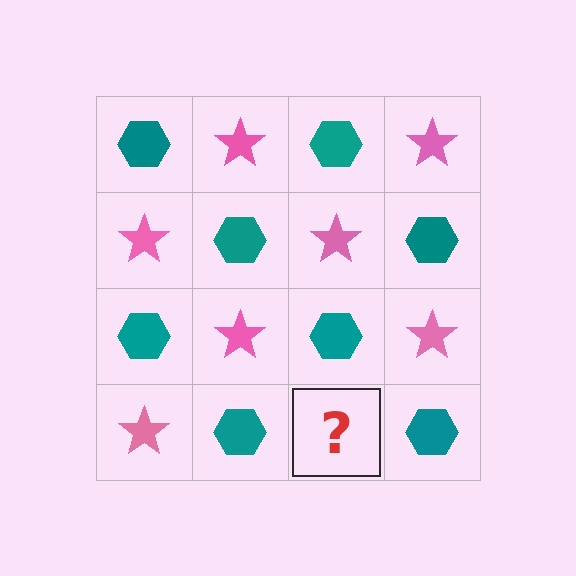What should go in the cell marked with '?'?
The missing cell should contain a pink star.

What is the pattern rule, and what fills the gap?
The rule is that it alternates teal hexagon and pink star in a checkerboard pattern. The gap should be filled with a pink star.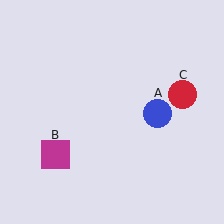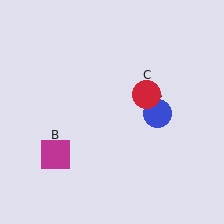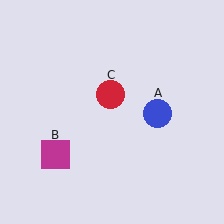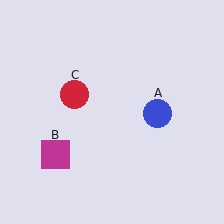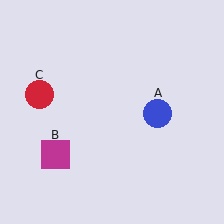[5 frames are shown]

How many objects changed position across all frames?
1 object changed position: red circle (object C).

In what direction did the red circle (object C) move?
The red circle (object C) moved left.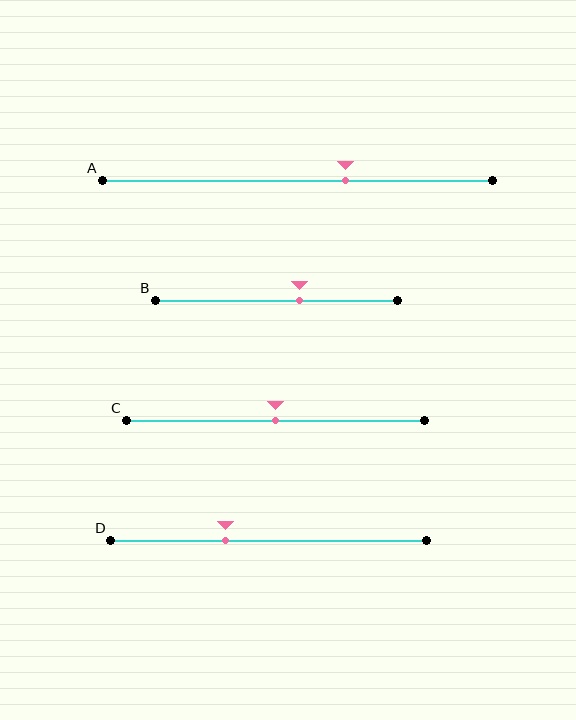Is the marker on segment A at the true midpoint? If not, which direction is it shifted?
No, the marker on segment A is shifted to the right by about 12% of the segment length.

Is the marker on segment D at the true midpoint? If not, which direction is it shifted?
No, the marker on segment D is shifted to the left by about 14% of the segment length.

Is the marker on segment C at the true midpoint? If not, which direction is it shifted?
Yes, the marker on segment C is at the true midpoint.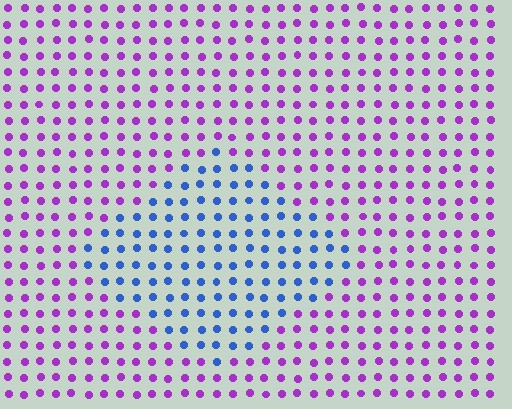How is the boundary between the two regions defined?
The boundary is defined purely by a slight shift in hue (about 65 degrees). Spacing, size, and orientation are identical on both sides.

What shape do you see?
I see a diamond.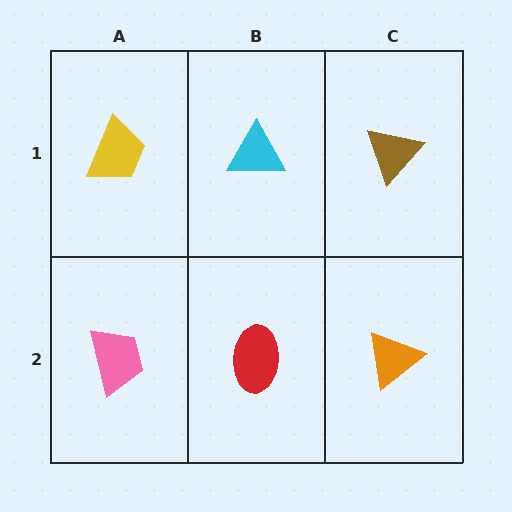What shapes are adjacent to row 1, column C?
An orange triangle (row 2, column C), a cyan triangle (row 1, column B).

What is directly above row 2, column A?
A yellow trapezoid.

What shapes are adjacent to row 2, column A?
A yellow trapezoid (row 1, column A), a red ellipse (row 2, column B).